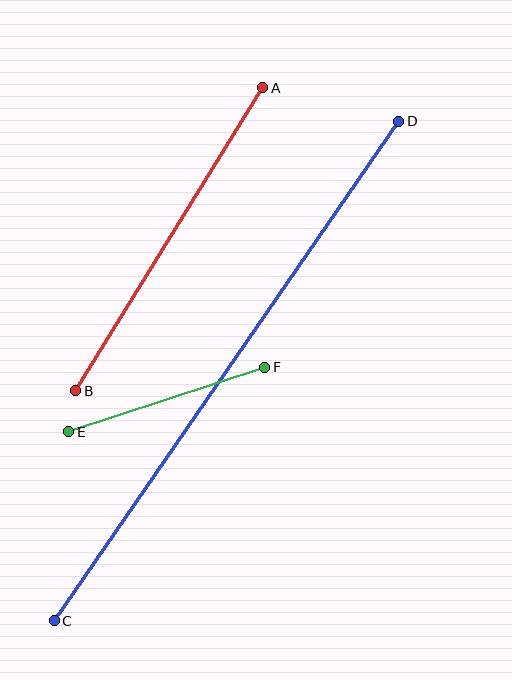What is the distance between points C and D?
The distance is approximately 607 pixels.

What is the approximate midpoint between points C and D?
The midpoint is at approximately (227, 371) pixels.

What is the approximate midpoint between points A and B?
The midpoint is at approximately (169, 239) pixels.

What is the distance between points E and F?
The distance is approximately 206 pixels.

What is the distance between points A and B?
The distance is approximately 356 pixels.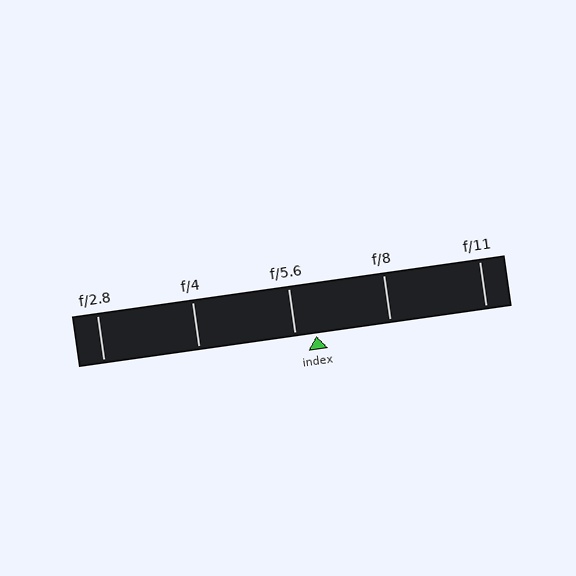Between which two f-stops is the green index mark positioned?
The index mark is between f/5.6 and f/8.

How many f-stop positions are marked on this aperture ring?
There are 5 f-stop positions marked.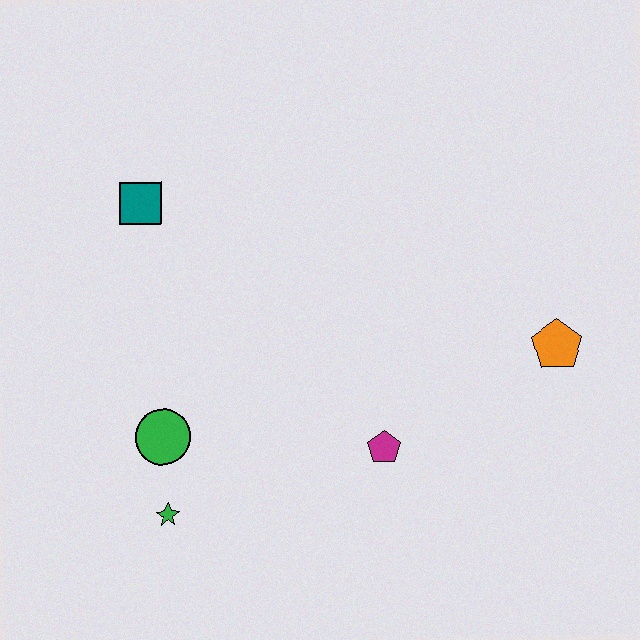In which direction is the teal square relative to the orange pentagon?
The teal square is to the left of the orange pentagon.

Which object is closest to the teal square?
The green circle is closest to the teal square.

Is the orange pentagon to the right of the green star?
Yes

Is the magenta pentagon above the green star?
Yes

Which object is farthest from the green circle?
The orange pentagon is farthest from the green circle.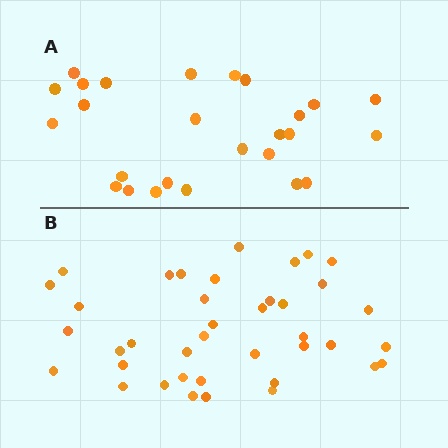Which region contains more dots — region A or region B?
Region B (the bottom region) has more dots.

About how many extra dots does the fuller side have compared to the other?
Region B has approximately 15 more dots than region A.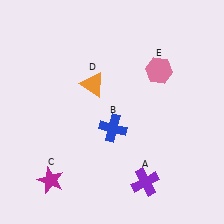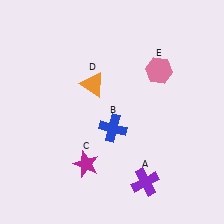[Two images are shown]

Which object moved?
The magenta star (C) moved right.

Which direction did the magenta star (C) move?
The magenta star (C) moved right.